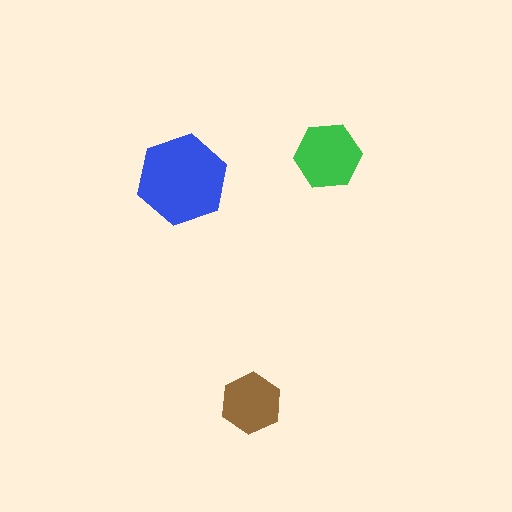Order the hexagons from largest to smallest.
the blue one, the green one, the brown one.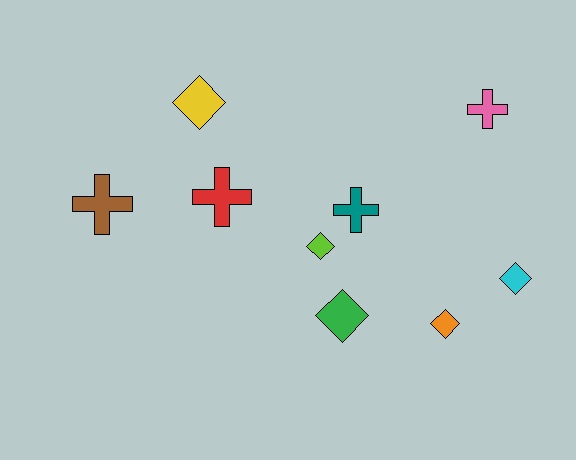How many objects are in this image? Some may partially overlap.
There are 9 objects.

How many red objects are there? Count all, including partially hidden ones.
There is 1 red object.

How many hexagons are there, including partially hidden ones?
There are no hexagons.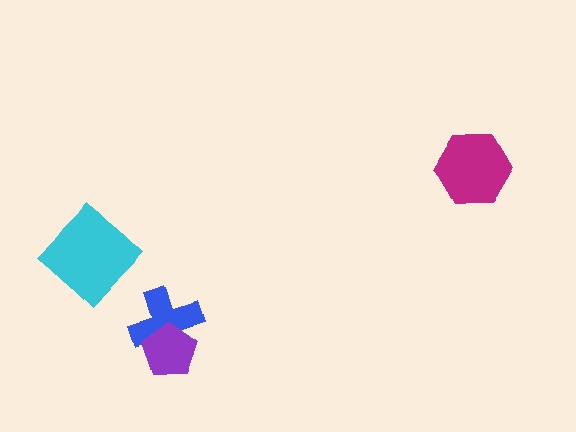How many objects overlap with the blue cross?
1 object overlaps with the blue cross.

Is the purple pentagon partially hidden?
No, no other shape covers it.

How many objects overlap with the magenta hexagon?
0 objects overlap with the magenta hexagon.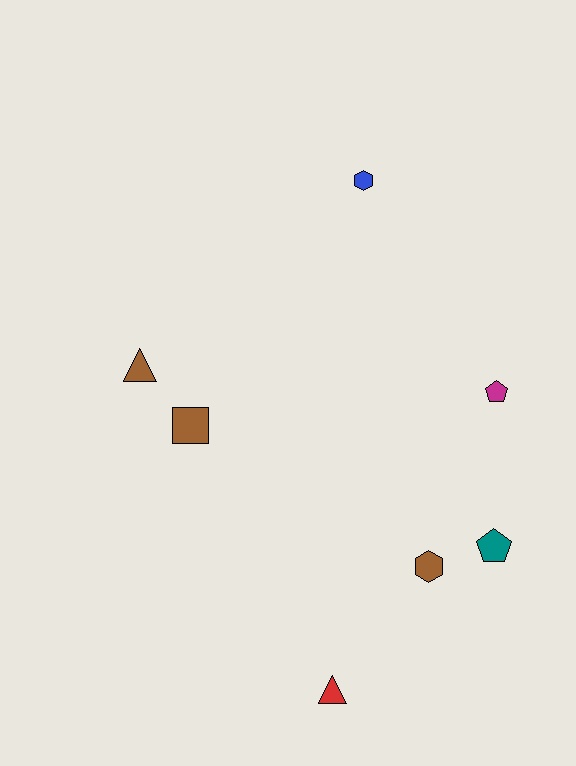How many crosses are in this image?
There are no crosses.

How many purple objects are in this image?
There are no purple objects.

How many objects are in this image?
There are 7 objects.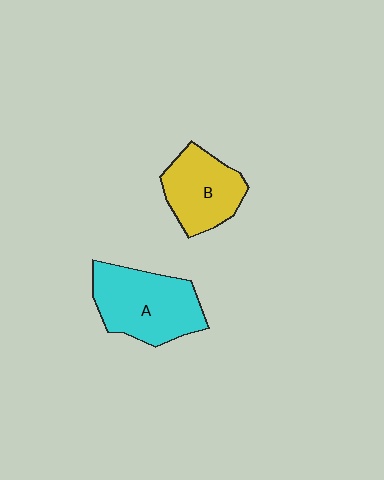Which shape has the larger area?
Shape A (cyan).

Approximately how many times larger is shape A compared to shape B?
Approximately 1.3 times.